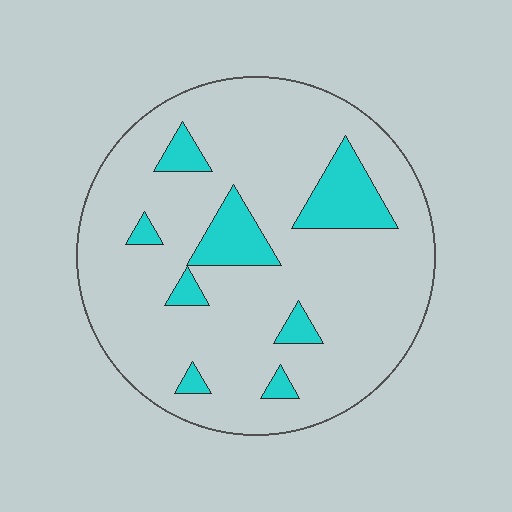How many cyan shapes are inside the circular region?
8.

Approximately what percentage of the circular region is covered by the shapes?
Approximately 15%.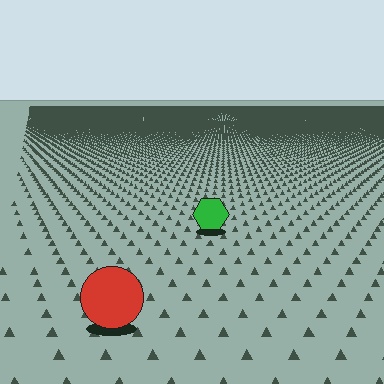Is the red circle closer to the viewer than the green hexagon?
Yes. The red circle is closer — you can tell from the texture gradient: the ground texture is coarser near it.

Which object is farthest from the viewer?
The green hexagon is farthest from the viewer. It appears smaller and the ground texture around it is denser.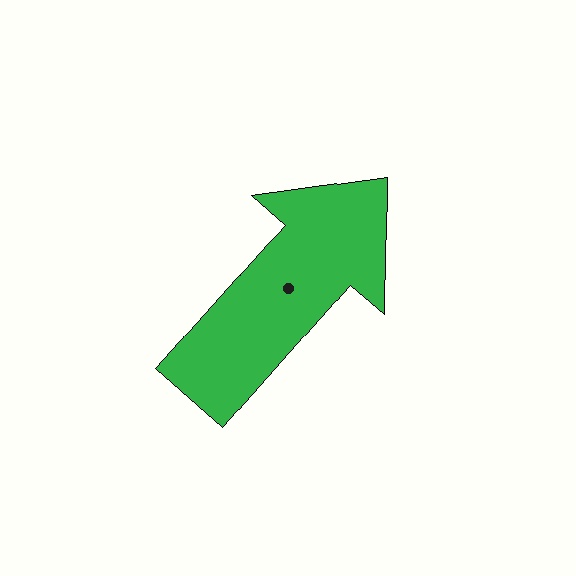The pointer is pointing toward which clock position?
Roughly 1 o'clock.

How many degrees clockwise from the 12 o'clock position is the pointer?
Approximately 41 degrees.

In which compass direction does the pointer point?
Northeast.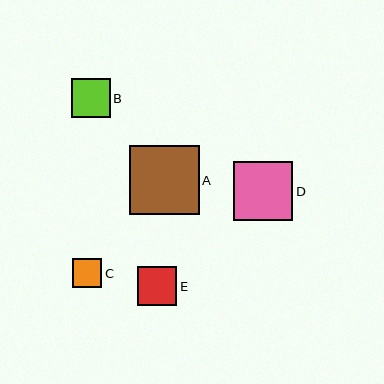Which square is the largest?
Square A is the largest with a size of approximately 69 pixels.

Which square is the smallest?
Square C is the smallest with a size of approximately 29 pixels.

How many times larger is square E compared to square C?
Square E is approximately 1.4 times the size of square C.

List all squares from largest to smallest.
From largest to smallest: A, D, E, B, C.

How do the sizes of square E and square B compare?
Square E and square B are approximately the same size.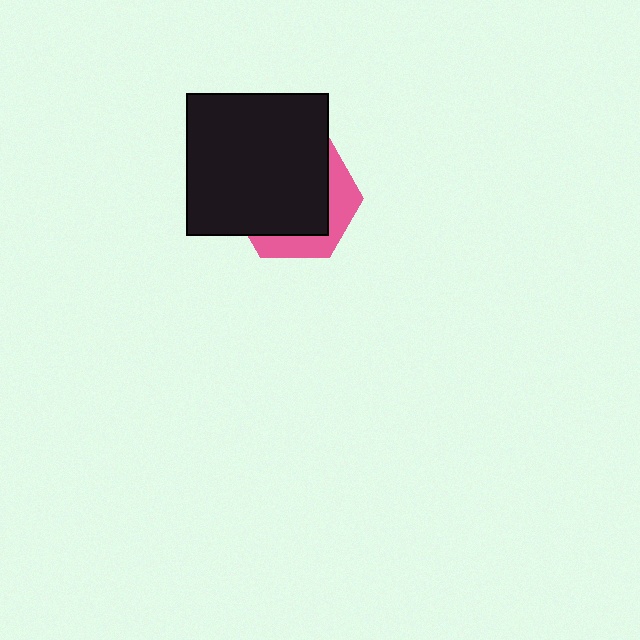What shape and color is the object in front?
The object in front is a black square.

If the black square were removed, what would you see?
You would see the complete pink hexagon.